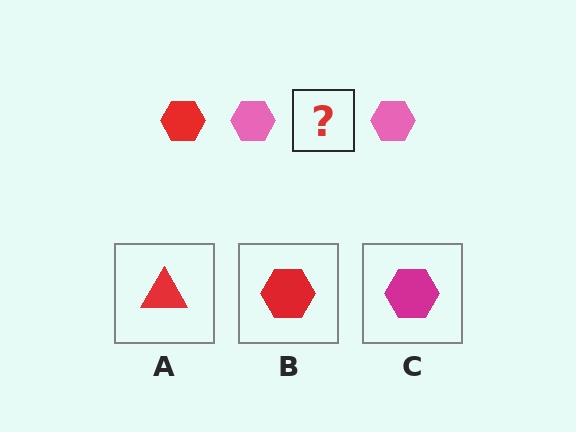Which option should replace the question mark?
Option B.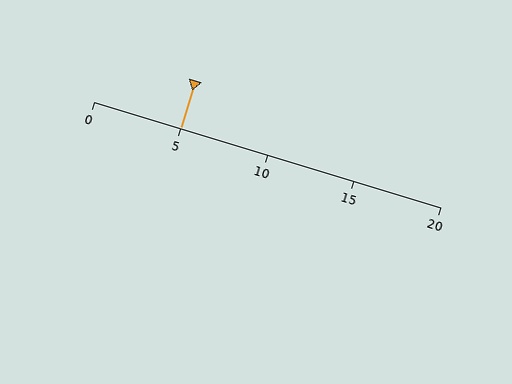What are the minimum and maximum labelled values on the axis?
The axis runs from 0 to 20.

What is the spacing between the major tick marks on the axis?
The major ticks are spaced 5 apart.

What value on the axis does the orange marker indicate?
The marker indicates approximately 5.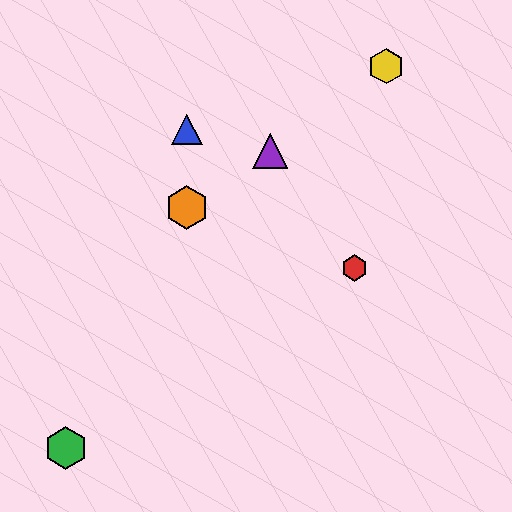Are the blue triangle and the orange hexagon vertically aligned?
Yes, both are at x≈187.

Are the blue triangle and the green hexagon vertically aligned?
No, the blue triangle is at x≈187 and the green hexagon is at x≈66.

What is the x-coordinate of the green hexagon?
The green hexagon is at x≈66.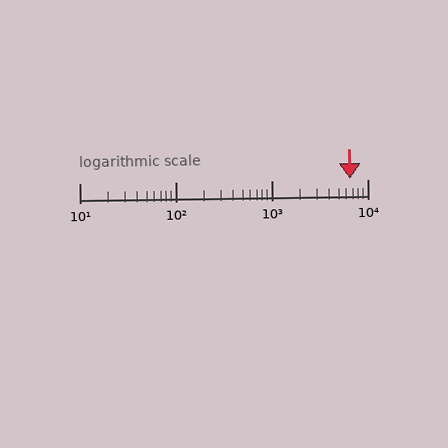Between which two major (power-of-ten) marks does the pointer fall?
The pointer is between 1000 and 10000.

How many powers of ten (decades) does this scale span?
The scale spans 3 decades, from 10 to 10000.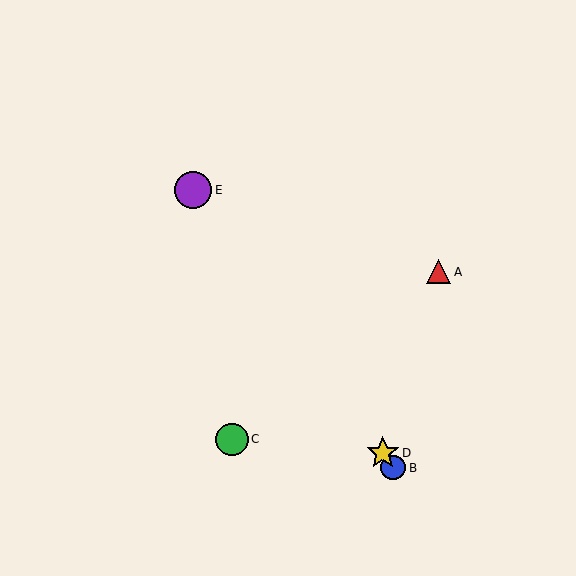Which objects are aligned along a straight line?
Objects B, D, E are aligned along a straight line.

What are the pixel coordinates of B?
Object B is at (393, 468).